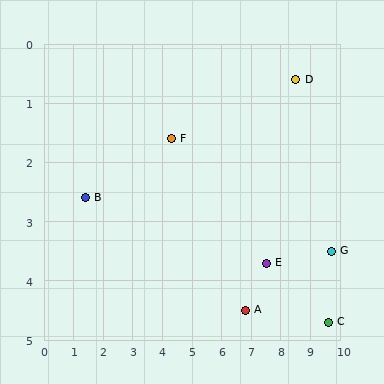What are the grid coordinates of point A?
Point A is at approximately (6.8, 4.5).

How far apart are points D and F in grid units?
Points D and F are about 4.3 grid units apart.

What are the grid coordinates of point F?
Point F is at approximately (4.3, 1.6).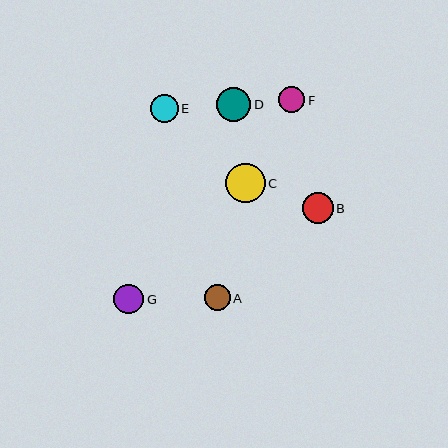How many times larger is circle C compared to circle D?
Circle C is approximately 1.2 times the size of circle D.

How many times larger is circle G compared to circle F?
Circle G is approximately 1.1 times the size of circle F.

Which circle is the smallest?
Circle A is the smallest with a size of approximately 26 pixels.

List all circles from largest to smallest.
From largest to smallest: C, D, B, G, E, F, A.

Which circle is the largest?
Circle C is the largest with a size of approximately 40 pixels.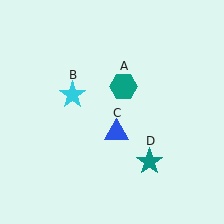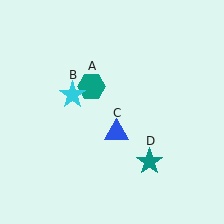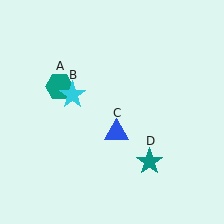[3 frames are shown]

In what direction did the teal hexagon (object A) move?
The teal hexagon (object A) moved left.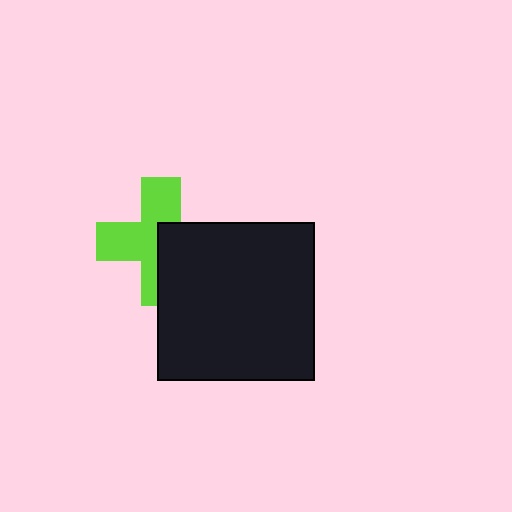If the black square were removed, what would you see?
You would see the complete lime cross.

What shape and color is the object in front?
The object in front is a black square.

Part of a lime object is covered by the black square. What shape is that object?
It is a cross.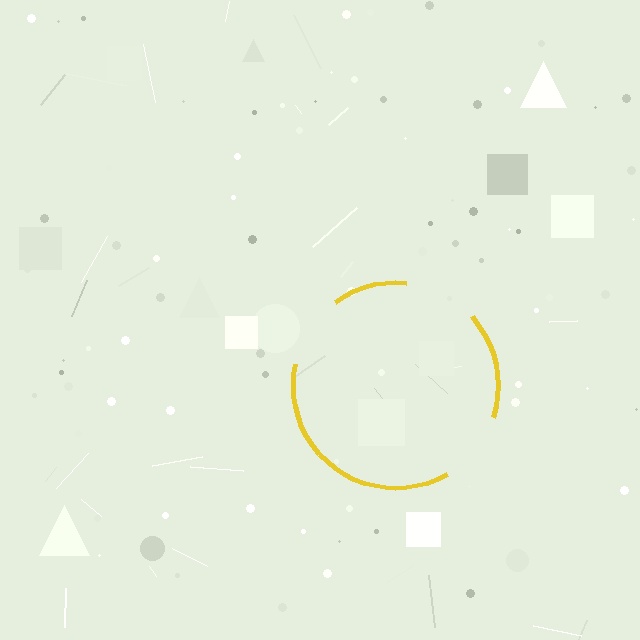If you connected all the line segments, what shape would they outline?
They would outline a circle.